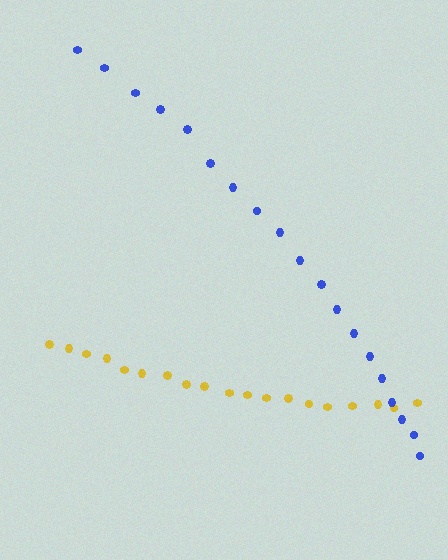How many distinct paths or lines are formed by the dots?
There are 2 distinct paths.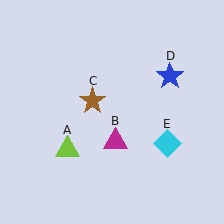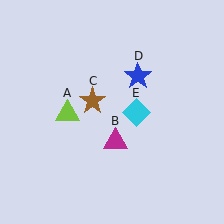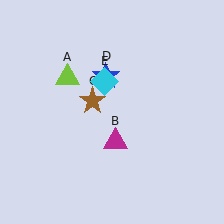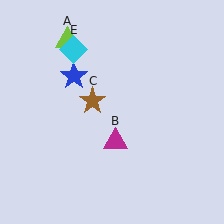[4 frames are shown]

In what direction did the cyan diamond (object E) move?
The cyan diamond (object E) moved up and to the left.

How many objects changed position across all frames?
3 objects changed position: lime triangle (object A), blue star (object D), cyan diamond (object E).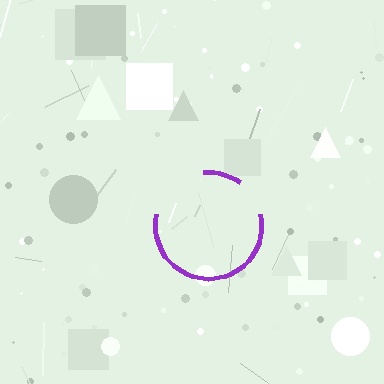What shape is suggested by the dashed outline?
The dashed outline suggests a circle.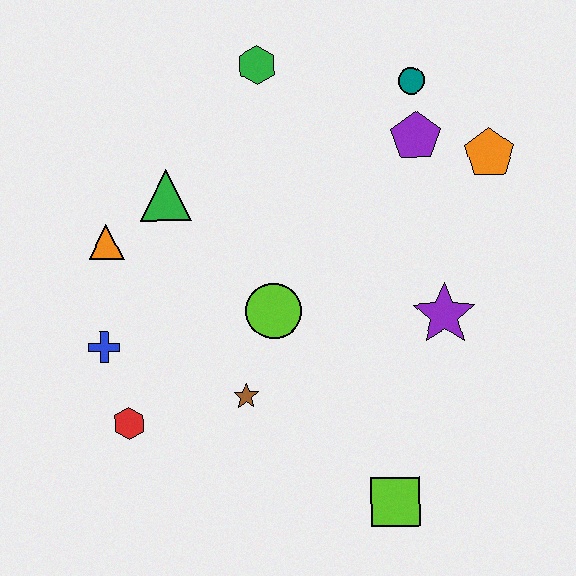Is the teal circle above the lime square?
Yes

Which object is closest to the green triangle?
The orange triangle is closest to the green triangle.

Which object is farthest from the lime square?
The green hexagon is farthest from the lime square.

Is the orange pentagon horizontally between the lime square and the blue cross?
No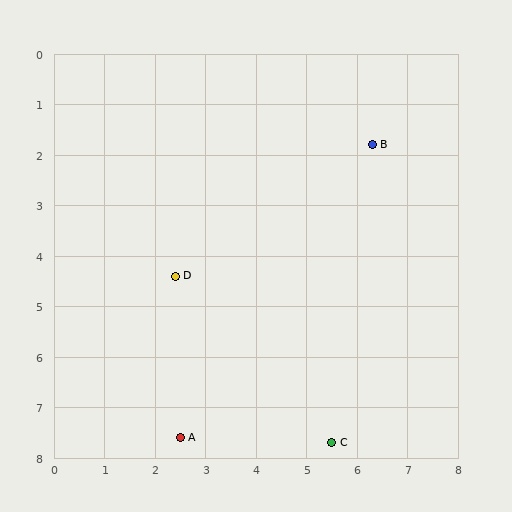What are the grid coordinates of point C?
Point C is at approximately (5.5, 7.7).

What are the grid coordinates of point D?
Point D is at approximately (2.4, 4.4).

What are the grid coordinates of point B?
Point B is at approximately (6.3, 1.8).